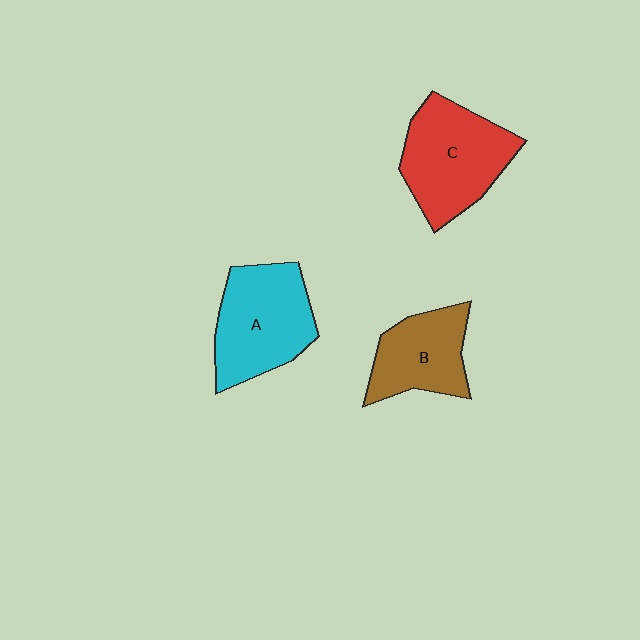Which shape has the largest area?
Shape C (red).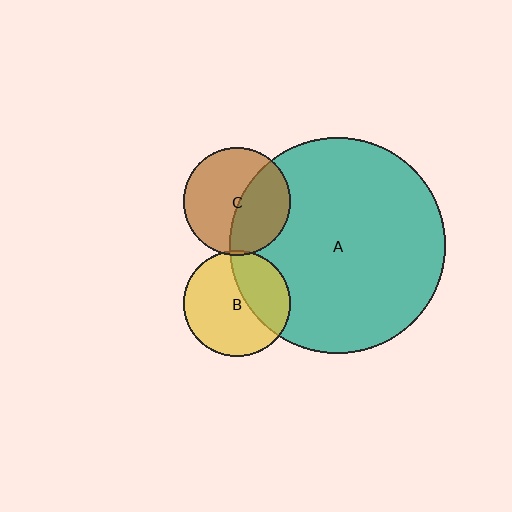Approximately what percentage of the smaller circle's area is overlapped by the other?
Approximately 35%.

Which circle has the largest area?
Circle A (teal).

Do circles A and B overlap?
Yes.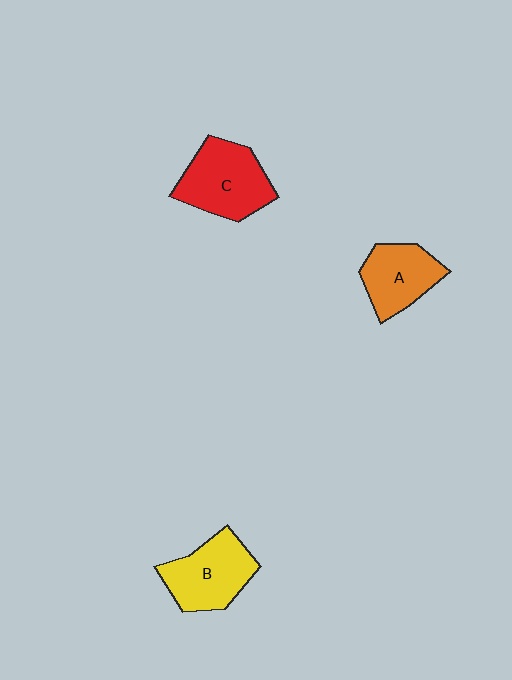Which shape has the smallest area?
Shape A (orange).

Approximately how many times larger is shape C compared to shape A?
Approximately 1.3 times.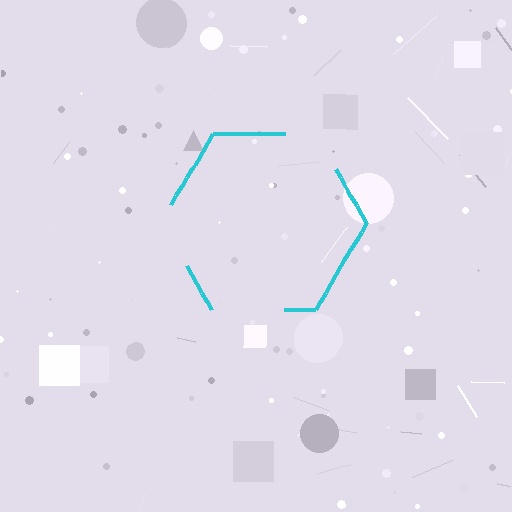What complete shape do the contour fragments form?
The contour fragments form a hexagon.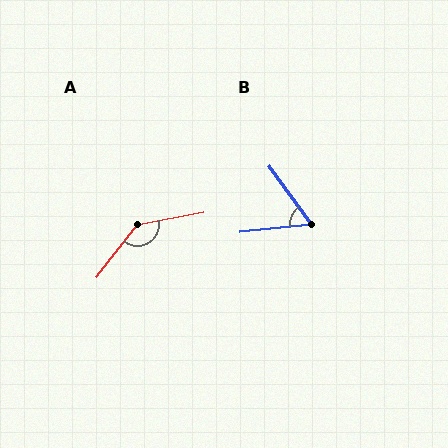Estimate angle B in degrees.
Approximately 60 degrees.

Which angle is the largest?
A, at approximately 139 degrees.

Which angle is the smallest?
B, at approximately 60 degrees.